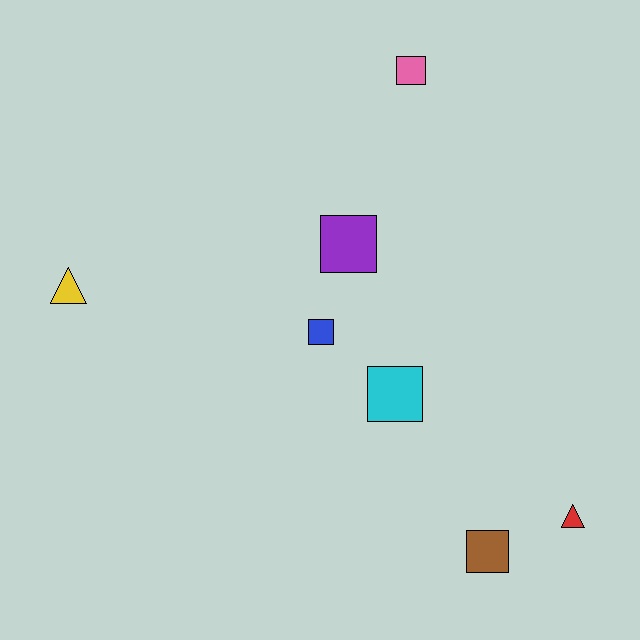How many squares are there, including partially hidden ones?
There are 5 squares.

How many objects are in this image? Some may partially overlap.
There are 7 objects.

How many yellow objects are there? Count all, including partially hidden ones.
There is 1 yellow object.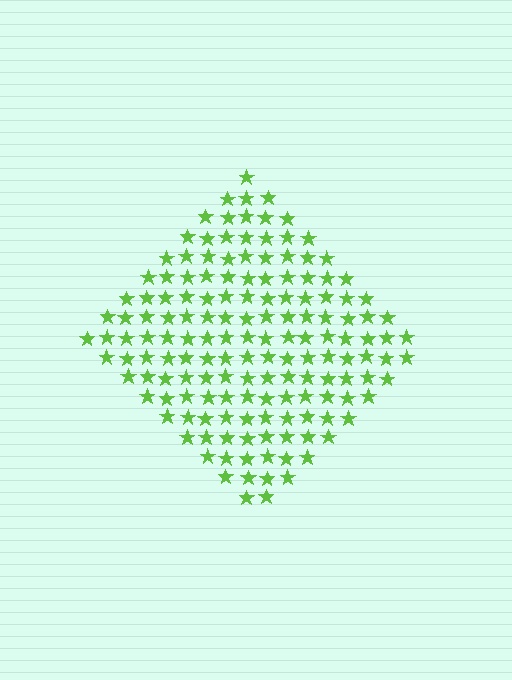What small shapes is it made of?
It is made of small stars.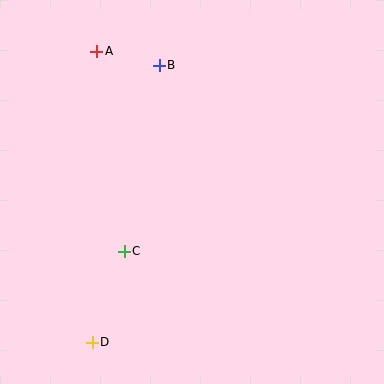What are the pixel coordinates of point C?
Point C is at (124, 251).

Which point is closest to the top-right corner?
Point B is closest to the top-right corner.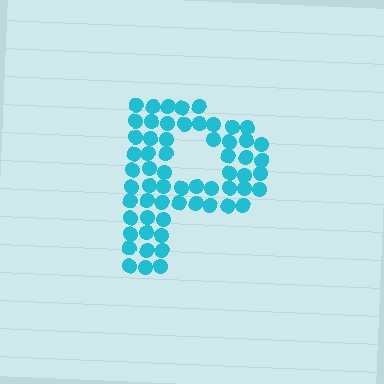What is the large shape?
The large shape is the letter P.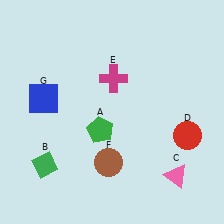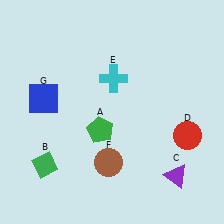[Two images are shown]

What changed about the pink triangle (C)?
In Image 1, C is pink. In Image 2, it changed to purple.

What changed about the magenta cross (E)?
In Image 1, E is magenta. In Image 2, it changed to cyan.